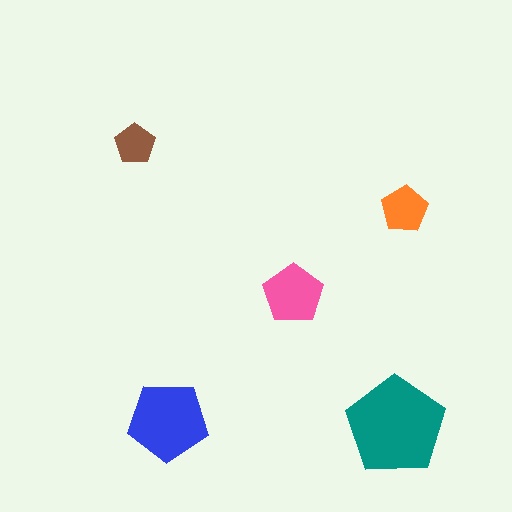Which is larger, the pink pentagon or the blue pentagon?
The blue one.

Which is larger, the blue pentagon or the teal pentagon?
The teal one.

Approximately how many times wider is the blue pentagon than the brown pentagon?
About 2 times wider.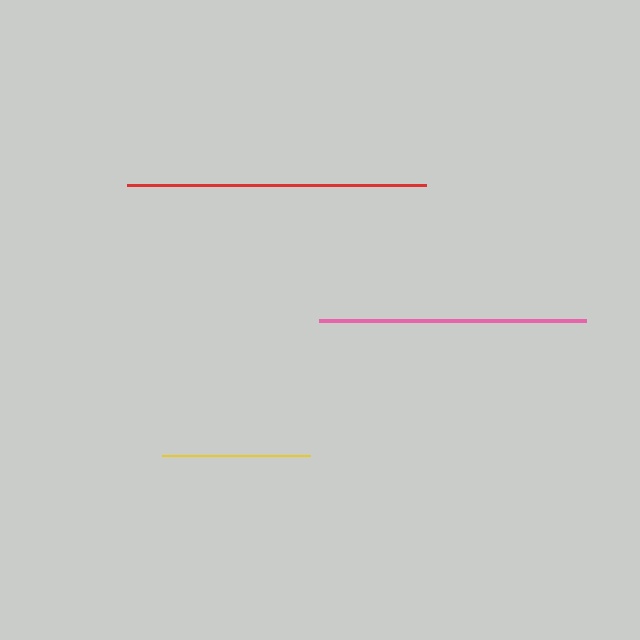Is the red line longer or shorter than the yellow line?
The red line is longer than the yellow line.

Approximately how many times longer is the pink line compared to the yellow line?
The pink line is approximately 1.8 times the length of the yellow line.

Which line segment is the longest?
The red line is the longest at approximately 298 pixels.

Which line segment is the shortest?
The yellow line is the shortest at approximately 148 pixels.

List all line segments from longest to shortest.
From longest to shortest: red, pink, yellow.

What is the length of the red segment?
The red segment is approximately 298 pixels long.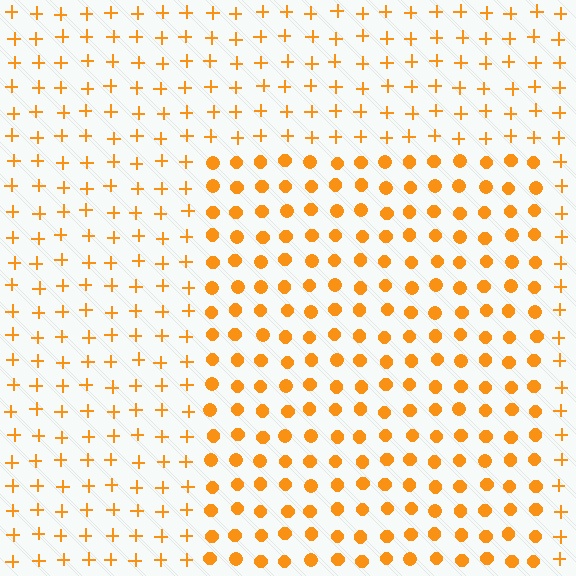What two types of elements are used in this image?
The image uses circles inside the rectangle region and plus signs outside it.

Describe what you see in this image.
The image is filled with small orange elements arranged in a uniform grid. A rectangle-shaped region contains circles, while the surrounding area contains plus signs. The boundary is defined purely by the change in element shape.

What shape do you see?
I see a rectangle.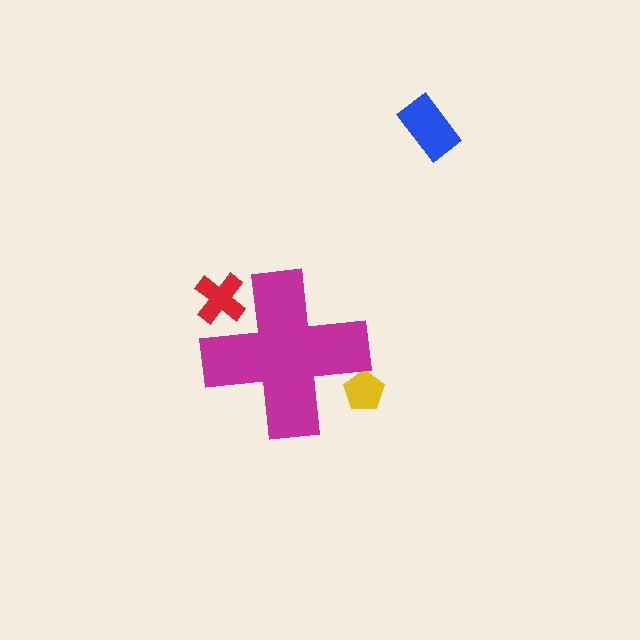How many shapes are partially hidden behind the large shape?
2 shapes are partially hidden.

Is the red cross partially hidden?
Yes, the red cross is partially hidden behind the magenta cross.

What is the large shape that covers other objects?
A magenta cross.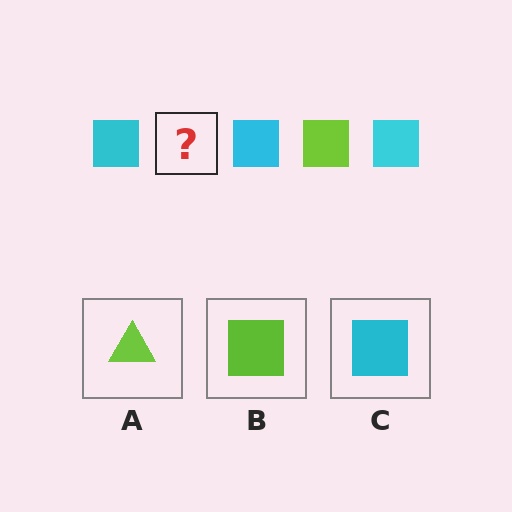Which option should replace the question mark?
Option B.